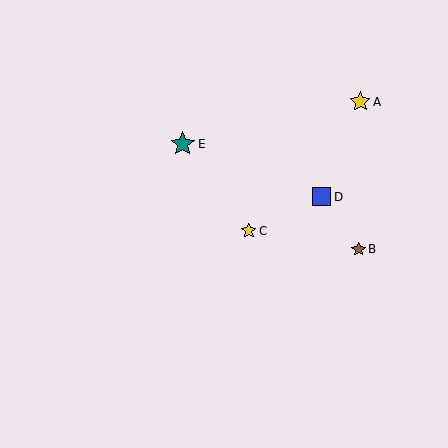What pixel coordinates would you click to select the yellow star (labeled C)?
Click at (249, 231) to select the yellow star C.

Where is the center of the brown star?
The center of the brown star is at (358, 249).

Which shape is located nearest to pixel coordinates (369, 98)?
The yellow star (labeled A) at (360, 102) is nearest to that location.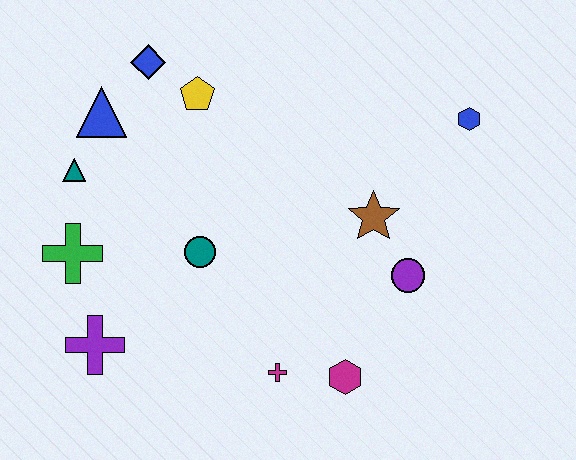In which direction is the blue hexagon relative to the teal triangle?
The blue hexagon is to the right of the teal triangle.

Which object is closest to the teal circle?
The green cross is closest to the teal circle.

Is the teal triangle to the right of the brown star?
No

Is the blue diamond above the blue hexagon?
Yes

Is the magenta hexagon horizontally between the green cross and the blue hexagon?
Yes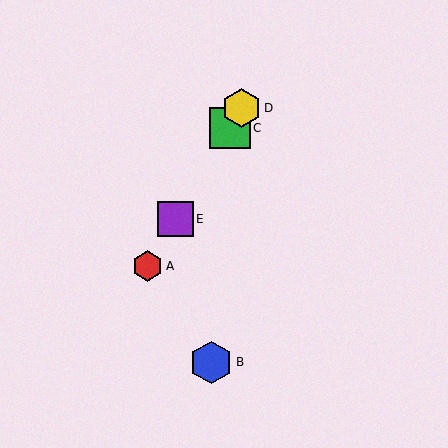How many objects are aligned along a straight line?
4 objects (A, C, D, E) are aligned along a straight line.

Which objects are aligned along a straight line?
Objects A, C, D, E are aligned along a straight line.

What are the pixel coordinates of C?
Object C is at (230, 128).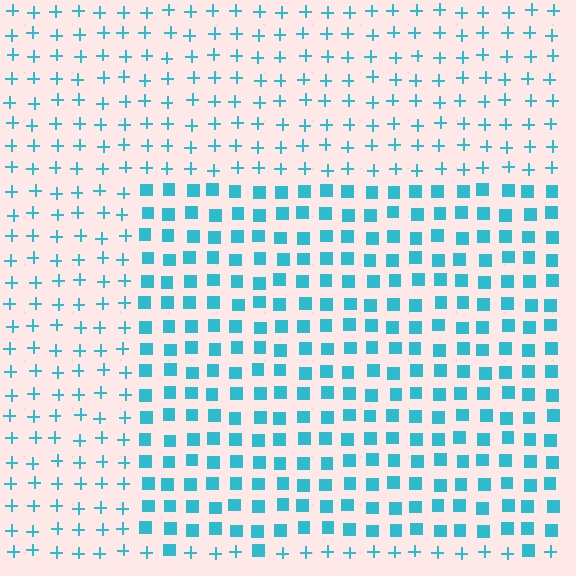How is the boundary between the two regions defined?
The boundary is defined by a change in element shape: squares inside vs. plus signs outside. All elements share the same color and spacing.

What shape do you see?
I see a rectangle.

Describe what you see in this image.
The image is filled with small cyan elements arranged in a uniform grid. A rectangle-shaped region contains squares, while the surrounding area contains plus signs. The boundary is defined purely by the change in element shape.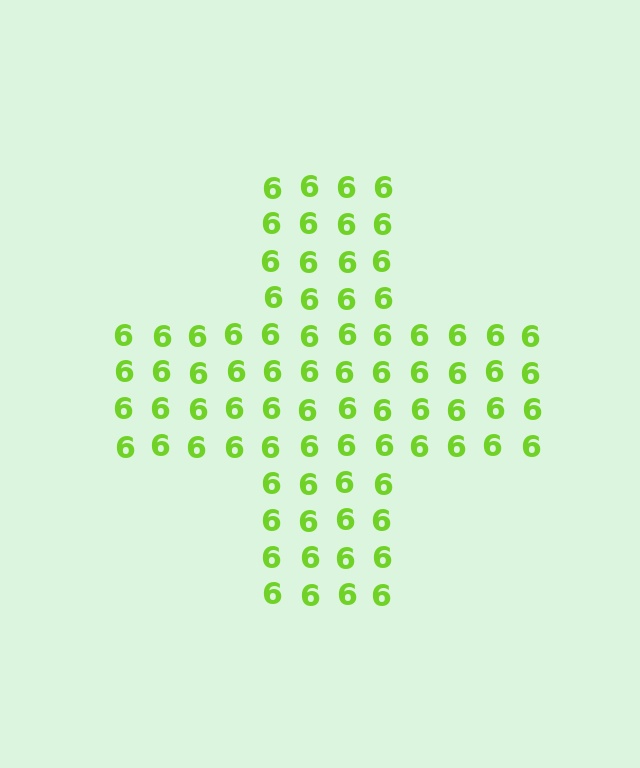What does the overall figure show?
The overall figure shows a cross.